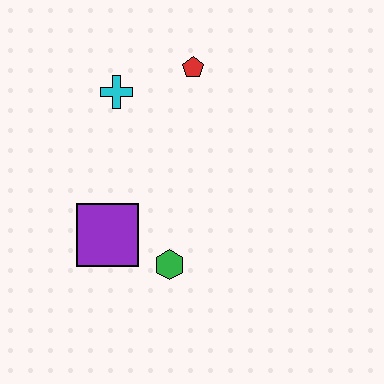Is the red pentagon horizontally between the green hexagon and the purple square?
No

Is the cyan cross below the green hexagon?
No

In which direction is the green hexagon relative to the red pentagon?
The green hexagon is below the red pentagon.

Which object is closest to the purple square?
The green hexagon is closest to the purple square.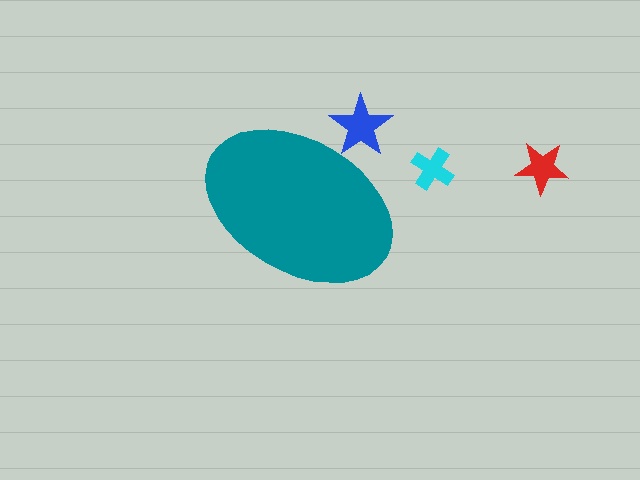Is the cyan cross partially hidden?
No, the cyan cross is fully visible.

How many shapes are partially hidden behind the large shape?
1 shape is partially hidden.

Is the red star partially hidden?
No, the red star is fully visible.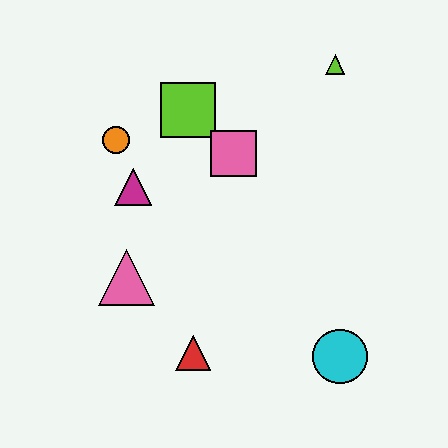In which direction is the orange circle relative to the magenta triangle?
The orange circle is above the magenta triangle.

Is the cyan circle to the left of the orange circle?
No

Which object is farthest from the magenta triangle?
The cyan circle is farthest from the magenta triangle.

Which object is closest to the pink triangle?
The magenta triangle is closest to the pink triangle.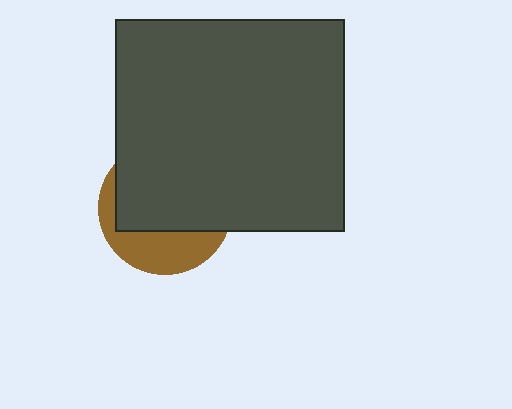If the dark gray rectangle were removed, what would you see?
You would see the complete brown circle.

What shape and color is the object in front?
The object in front is a dark gray rectangle.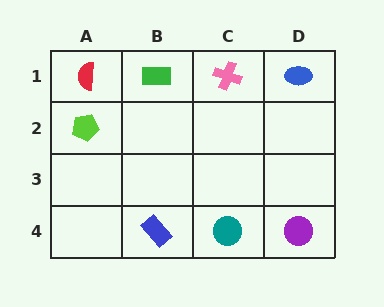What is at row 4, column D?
A purple circle.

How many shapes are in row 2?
1 shape.